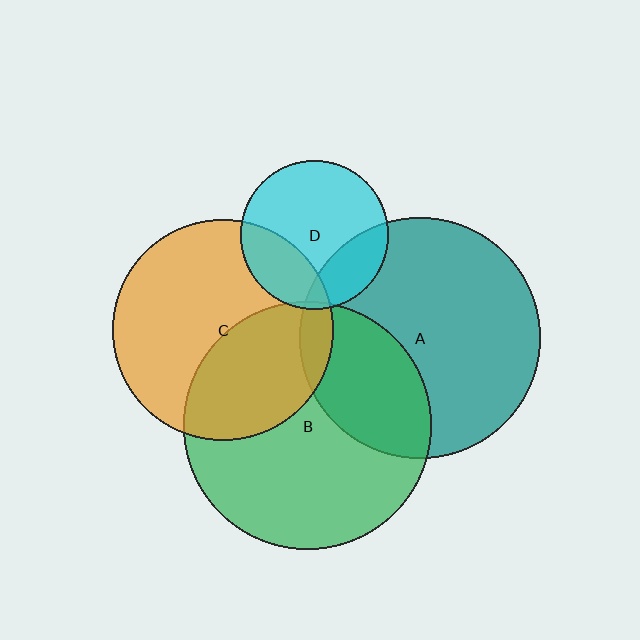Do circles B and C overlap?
Yes.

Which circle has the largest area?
Circle B (green).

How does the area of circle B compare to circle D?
Approximately 2.8 times.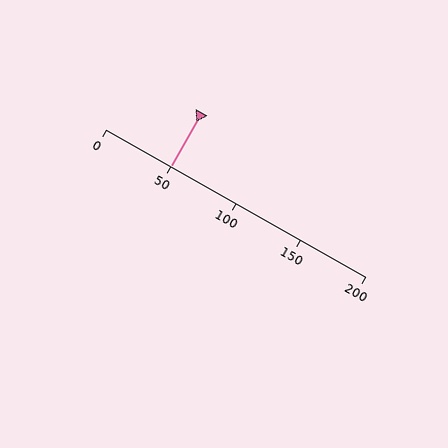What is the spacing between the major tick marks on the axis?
The major ticks are spaced 50 apart.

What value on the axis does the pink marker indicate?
The marker indicates approximately 50.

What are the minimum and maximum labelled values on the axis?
The axis runs from 0 to 200.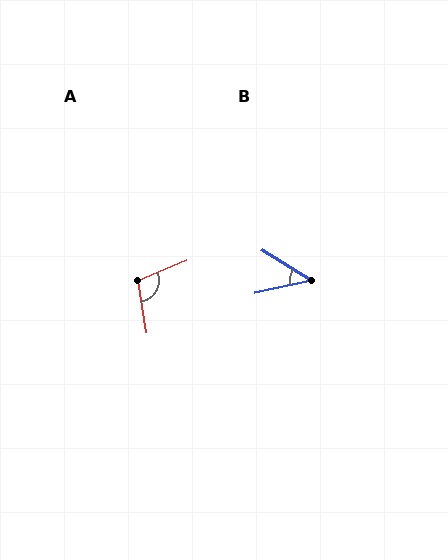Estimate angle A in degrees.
Approximately 104 degrees.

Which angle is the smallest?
B, at approximately 45 degrees.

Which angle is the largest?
A, at approximately 104 degrees.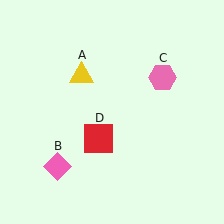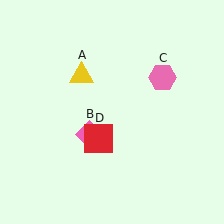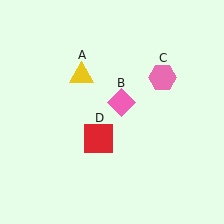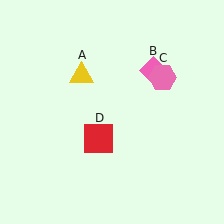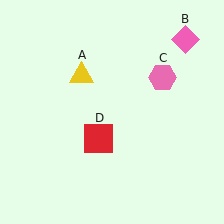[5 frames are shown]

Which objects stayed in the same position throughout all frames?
Yellow triangle (object A) and pink hexagon (object C) and red square (object D) remained stationary.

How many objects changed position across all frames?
1 object changed position: pink diamond (object B).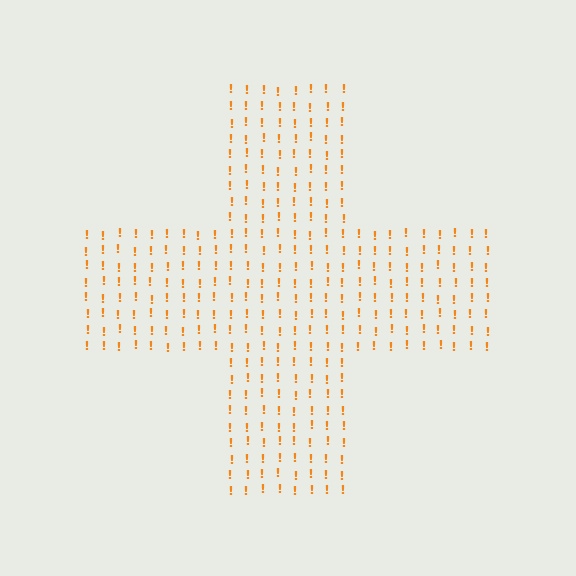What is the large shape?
The large shape is a cross.